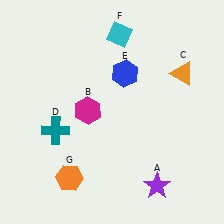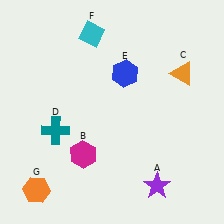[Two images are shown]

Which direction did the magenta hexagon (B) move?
The magenta hexagon (B) moved down.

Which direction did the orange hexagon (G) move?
The orange hexagon (G) moved left.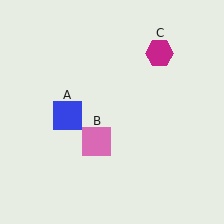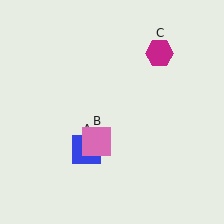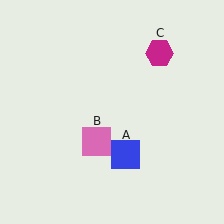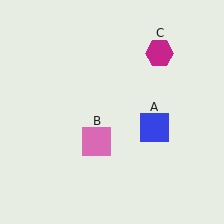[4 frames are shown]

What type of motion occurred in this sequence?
The blue square (object A) rotated counterclockwise around the center of the scene.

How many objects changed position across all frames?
1 object changed position: blue square (object A).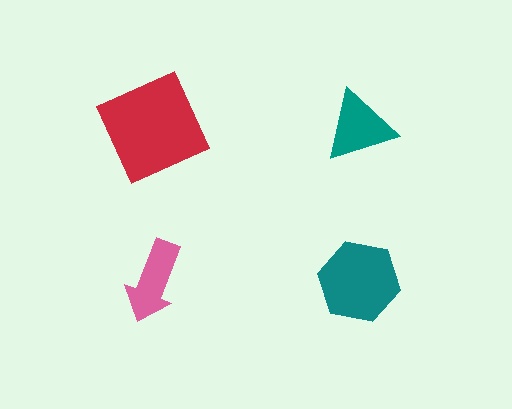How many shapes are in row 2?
2 shapes.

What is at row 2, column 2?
A teal hexagon.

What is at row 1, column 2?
A teal triangle.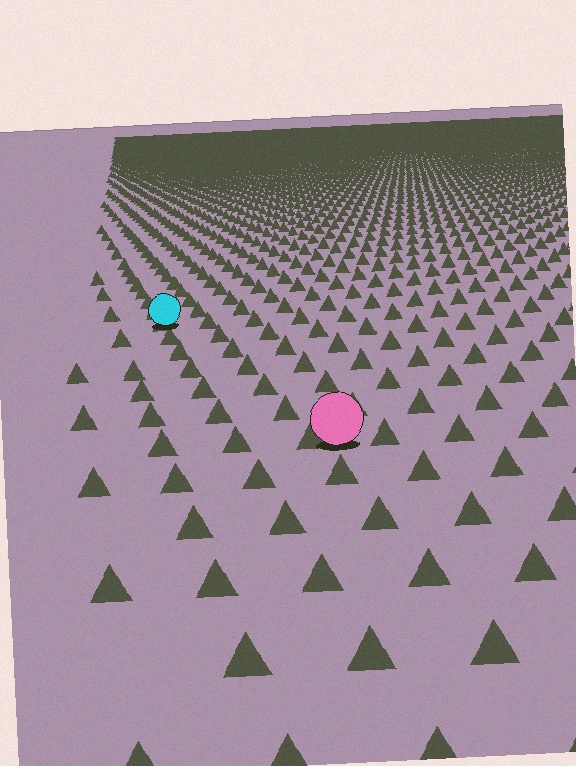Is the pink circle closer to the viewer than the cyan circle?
Yes. The pink circle is closer — you can tell from the texture gradient: the ground texture is coarser near it.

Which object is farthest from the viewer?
The cyan circle is farthest from the viewer. It appears smaller and the ground texture around it is denser.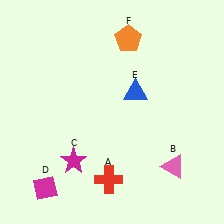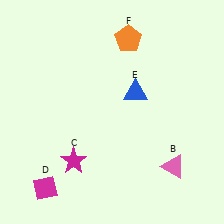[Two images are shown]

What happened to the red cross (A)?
The red cross (A) was removed in Image 2. It was in the bottom-left area of Image 1.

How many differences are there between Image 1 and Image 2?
There is 1 difference between the two images.